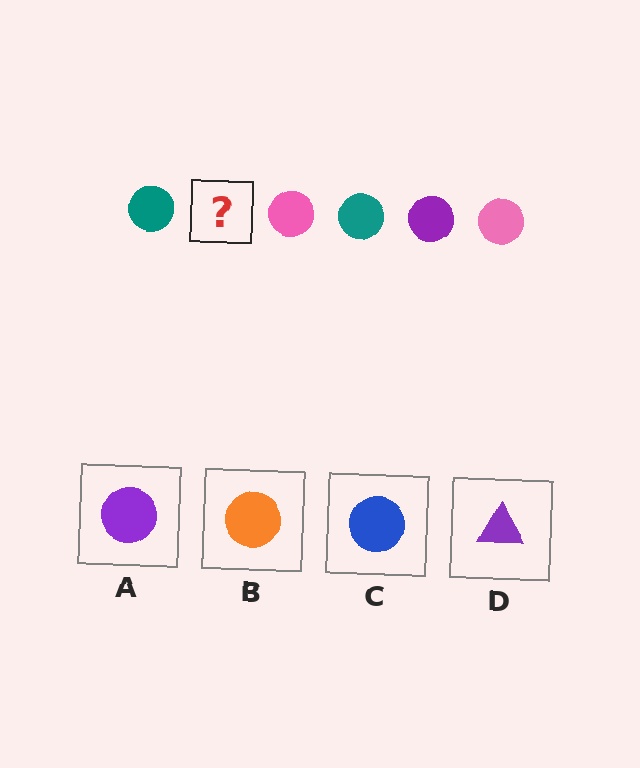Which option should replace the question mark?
Option A.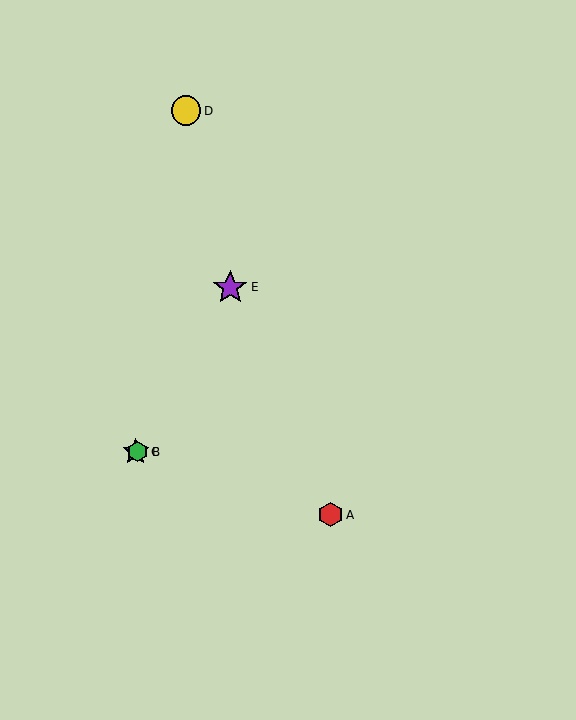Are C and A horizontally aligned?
No, C is at y≈452 and A is at y≈515.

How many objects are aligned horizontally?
2 objects (B, C) are aligned horizontally.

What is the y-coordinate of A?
Object A is at y≈515.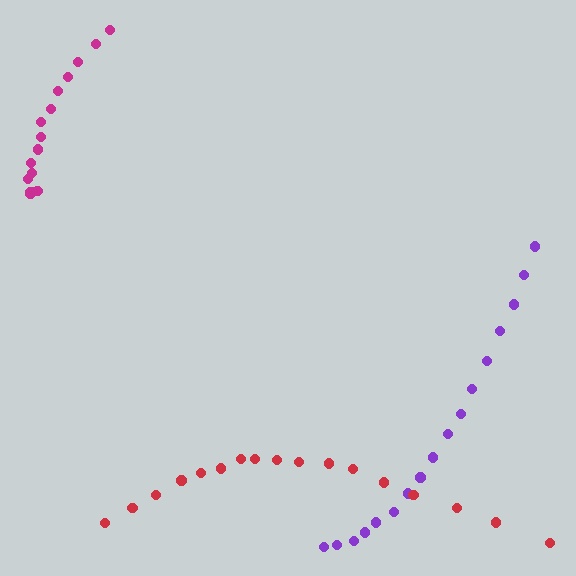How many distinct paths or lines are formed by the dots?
There are 3 distinct paths.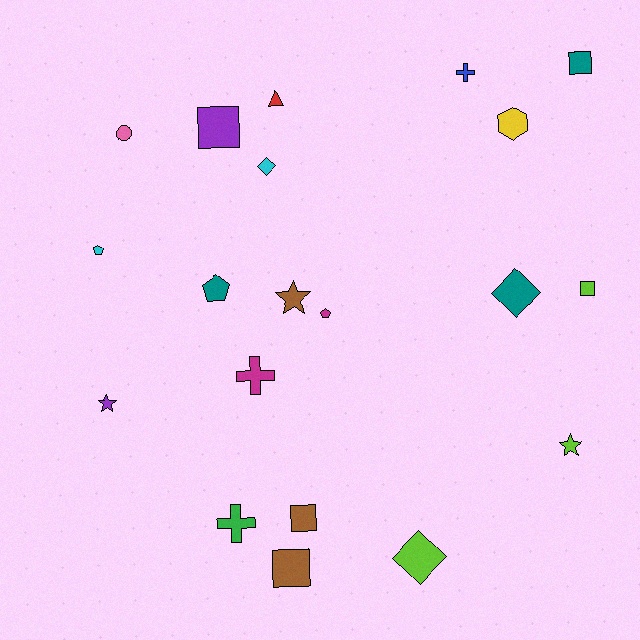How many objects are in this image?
There are 20 objects.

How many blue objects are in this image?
There is 1 blue object.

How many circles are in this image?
There is 1 circle.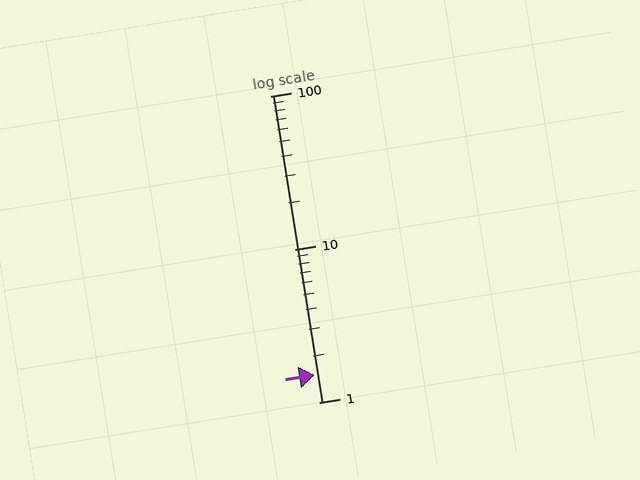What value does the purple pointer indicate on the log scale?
The pointer indicates approximately 1.5.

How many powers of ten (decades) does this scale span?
The scale spans 2 decades, from 1 to 100.